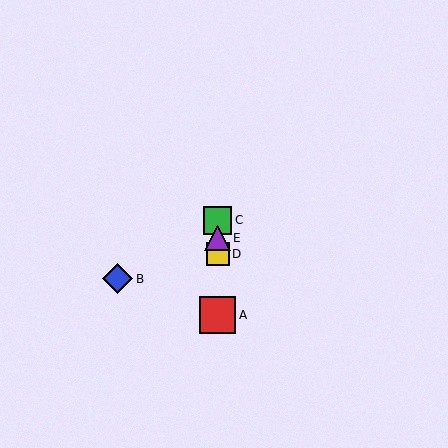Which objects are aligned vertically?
Objects A, C, D, E are aligned vertically.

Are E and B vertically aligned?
No, E is at x≈218 and B is at x≈118.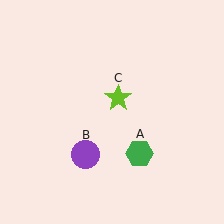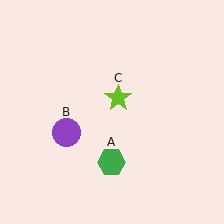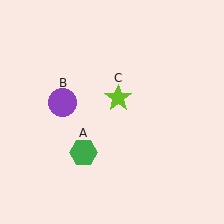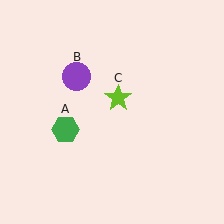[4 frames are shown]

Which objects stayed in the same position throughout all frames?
Lime star (object C) remained stationary.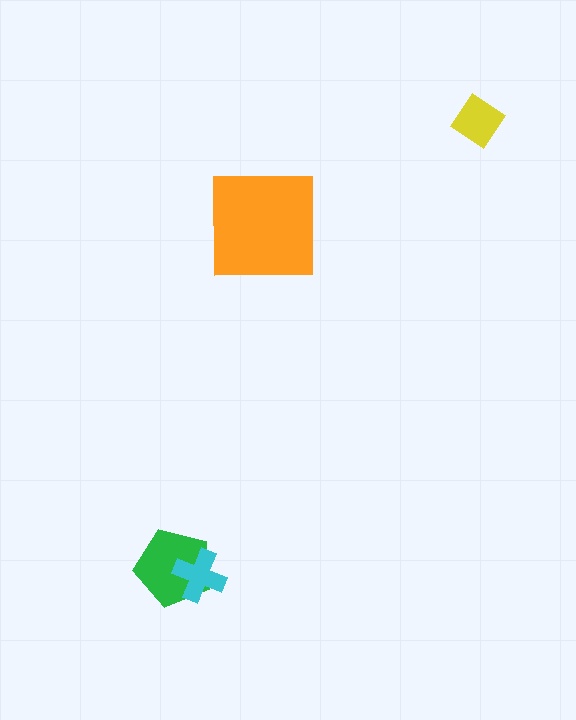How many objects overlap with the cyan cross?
1 object overlaps with the cyan cross.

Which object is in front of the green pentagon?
The cyan cross is in front of the green pentagon.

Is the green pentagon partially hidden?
Yes, it is partially covered by another shape.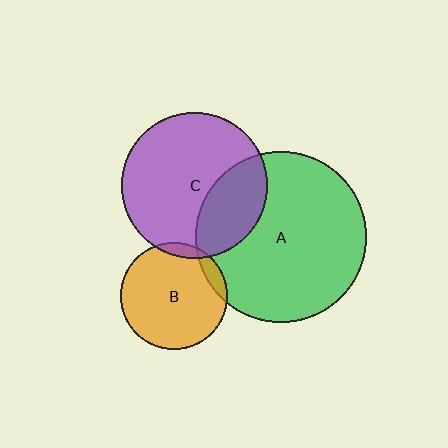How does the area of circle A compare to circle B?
Approximately 2.5 times.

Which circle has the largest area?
Circle A (green).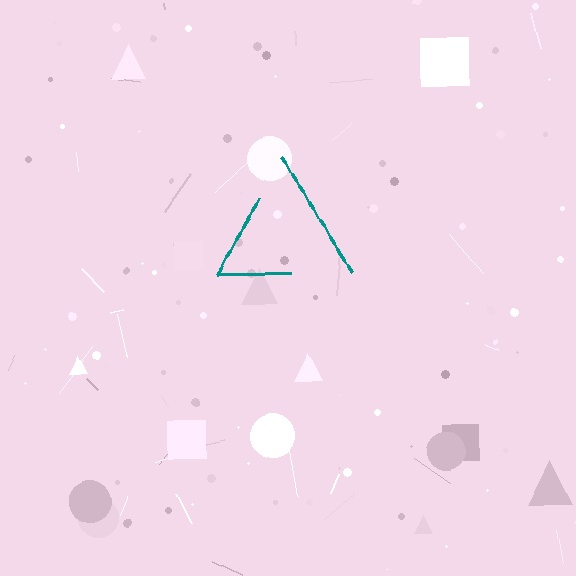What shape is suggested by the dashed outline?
The dashed outline suggests a triangle.